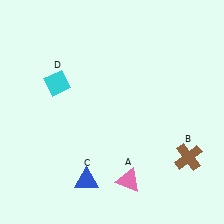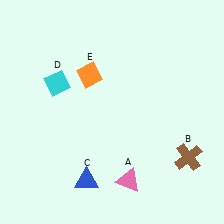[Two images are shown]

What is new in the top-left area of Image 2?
An orange diamond (E) was added in the top-left area of Image 2.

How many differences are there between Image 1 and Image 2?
There is 1 difference between the two images.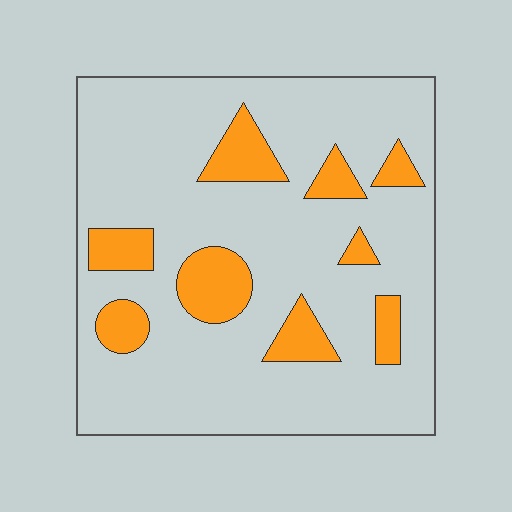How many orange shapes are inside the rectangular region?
9.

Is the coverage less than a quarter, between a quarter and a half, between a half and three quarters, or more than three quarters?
Less than a quarter.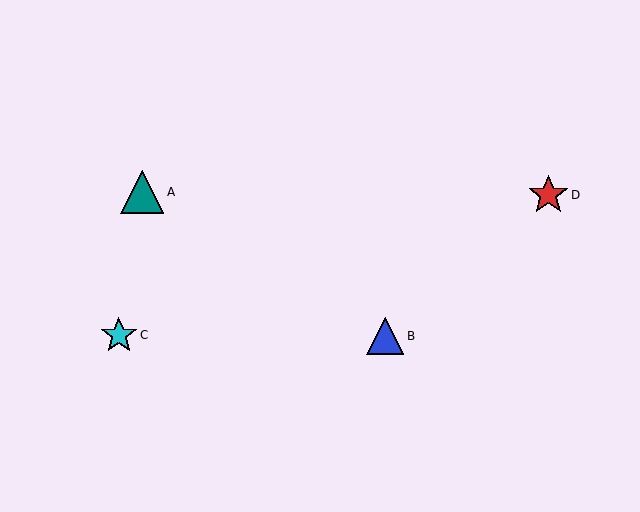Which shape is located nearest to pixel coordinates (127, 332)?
The cyan star (labeled C) at (119, 335) is nearest to that location.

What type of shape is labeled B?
Shape B is a blue triangle.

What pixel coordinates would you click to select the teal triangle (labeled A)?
Click at (142, 192) to select the teal triangle A.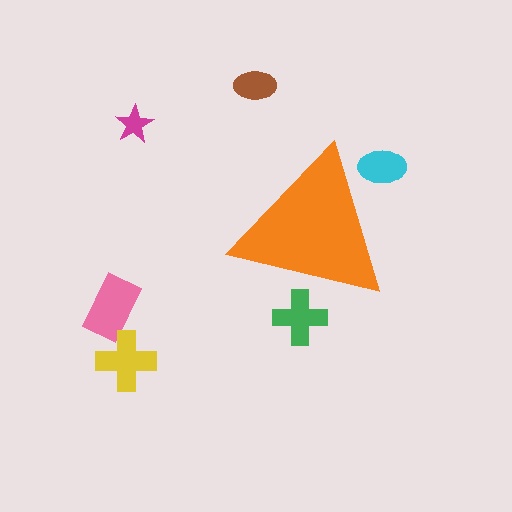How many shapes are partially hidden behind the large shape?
2 shapes are partially hidden.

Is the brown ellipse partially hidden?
No, the brown ellipse is fully visible.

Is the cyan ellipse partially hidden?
Yes, the cyan ellipse is partially hidden behind the orange triangle.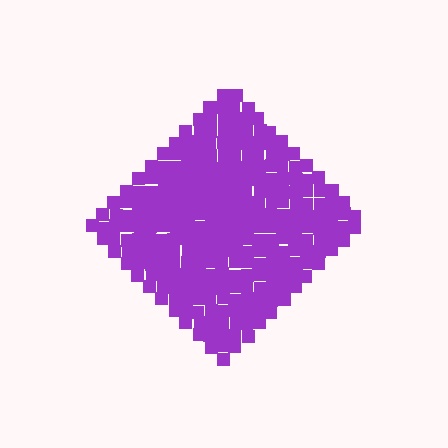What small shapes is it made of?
It is made of small squares.